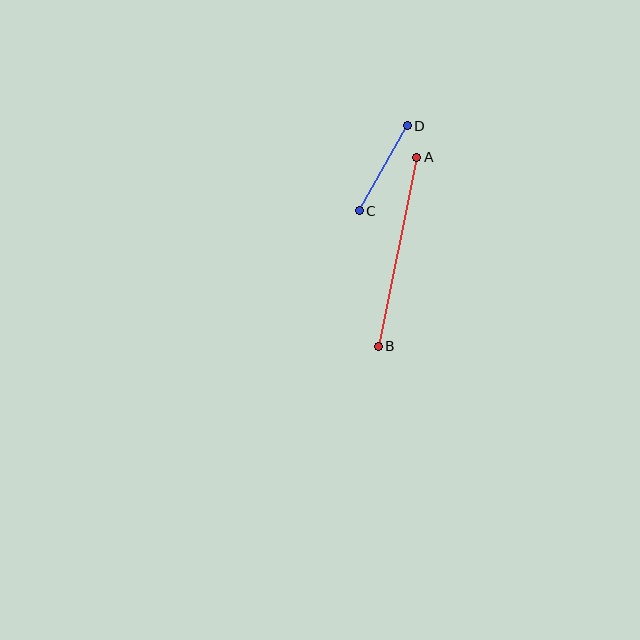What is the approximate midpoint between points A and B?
The midpoint is at approximately (397, 252) pixels.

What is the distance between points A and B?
The distance is approximately 193 pixels.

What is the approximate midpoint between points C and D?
The midpoint is at approximately (383, 168) pixels.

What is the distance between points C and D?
The distance is approximately 98 pixels.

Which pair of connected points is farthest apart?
Points A and B are farthest apart.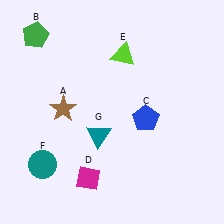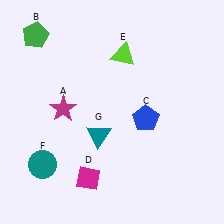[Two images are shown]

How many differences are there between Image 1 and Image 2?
There is 1 difference between the two images.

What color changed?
The star (A) changed from brown in Image 1 to magenta in Image 2.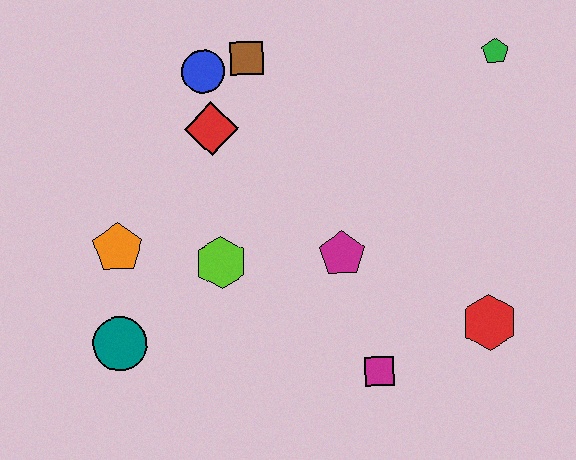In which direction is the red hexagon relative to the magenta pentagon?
The red hexagon is to the right of the magenta pentagon.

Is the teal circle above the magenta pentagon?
No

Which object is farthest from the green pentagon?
The teal circle is farthest from the green pentagon.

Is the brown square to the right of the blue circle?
Yes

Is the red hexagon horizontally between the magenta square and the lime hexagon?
No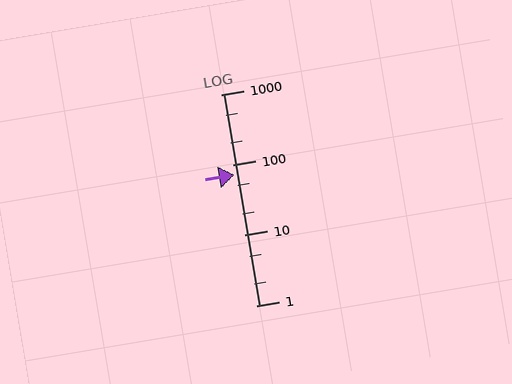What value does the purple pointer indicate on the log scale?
The pointer indicates approximately 72.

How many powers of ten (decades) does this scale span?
The scale spans 3 decades, from 1 to 1000.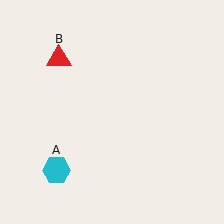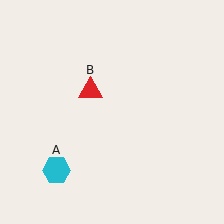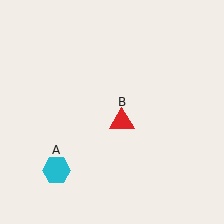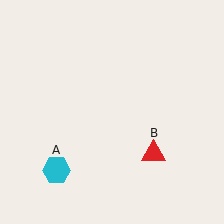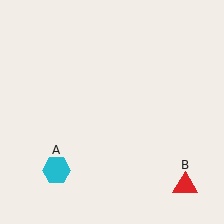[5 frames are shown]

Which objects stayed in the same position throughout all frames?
Cyan hexagon (object A) remained stationary.